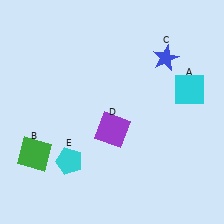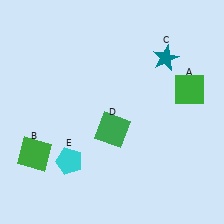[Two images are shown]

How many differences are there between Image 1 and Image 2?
There are 3 differences between the two images.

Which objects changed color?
A changed from cyan to green. C changed from blue to teal. D changed from purple to green.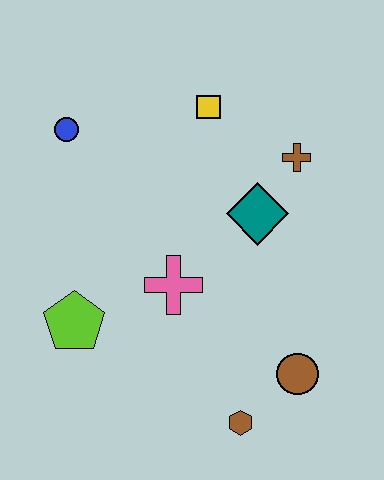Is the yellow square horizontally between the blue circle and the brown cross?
Yes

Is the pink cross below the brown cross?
Yes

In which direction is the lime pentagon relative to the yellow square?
The lime pentagon is below the yellow square.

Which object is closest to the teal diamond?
The brown cross is closest to the teal diamond.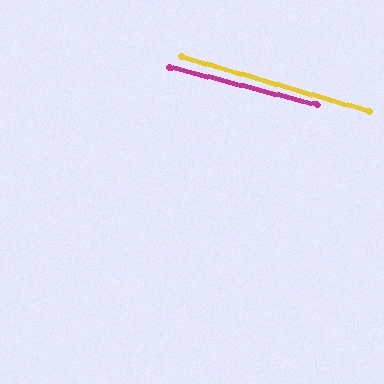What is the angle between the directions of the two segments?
Approximately 2 degrees.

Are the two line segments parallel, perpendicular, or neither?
Parallel — their directions differ by only 1.9°.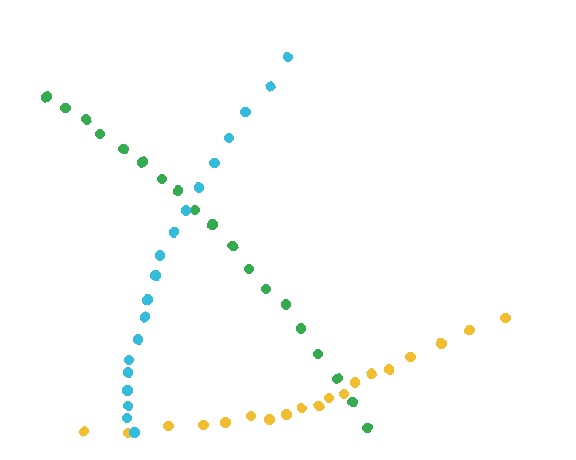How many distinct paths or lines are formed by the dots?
There are 3 distinct paths.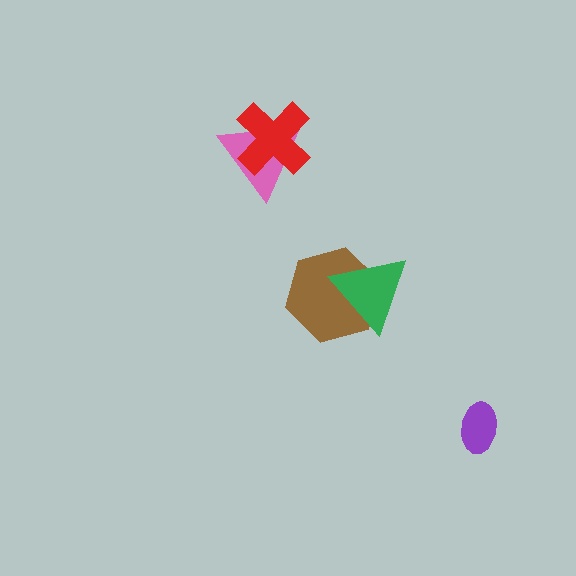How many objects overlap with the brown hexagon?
1 object overlaps with the brown hexagon.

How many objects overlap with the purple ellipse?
0 objects overlap with the purple ellipse.